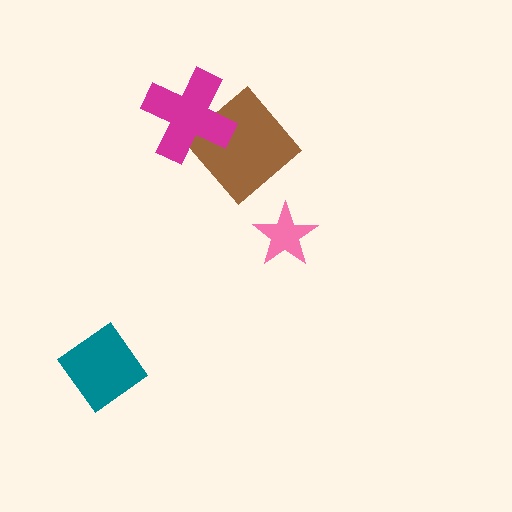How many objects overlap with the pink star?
0 objects overlap with the pink star.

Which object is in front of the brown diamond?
The magenta cross is in front of the brown diamond.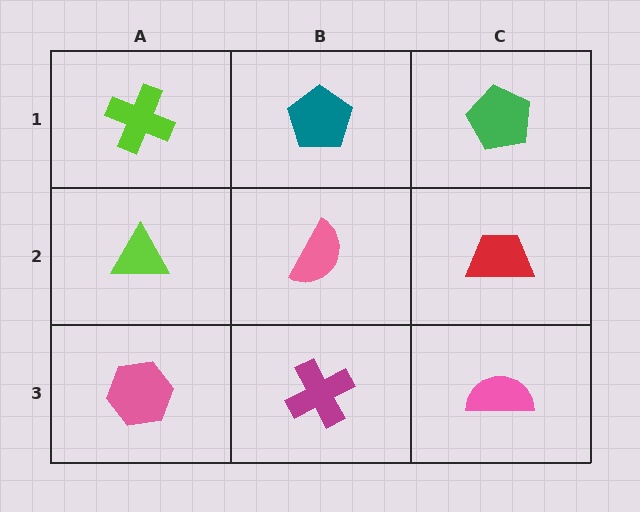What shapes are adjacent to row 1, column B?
A pink semicircle (row 2, column B), a lime cross (row 1, column A), a green pentagon (row 1, column C).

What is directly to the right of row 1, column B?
A green pentagon.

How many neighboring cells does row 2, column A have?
3.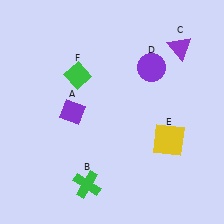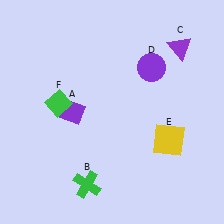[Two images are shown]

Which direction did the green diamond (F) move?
The green diamond (F) moved down.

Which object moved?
The green diamond (F) moved down.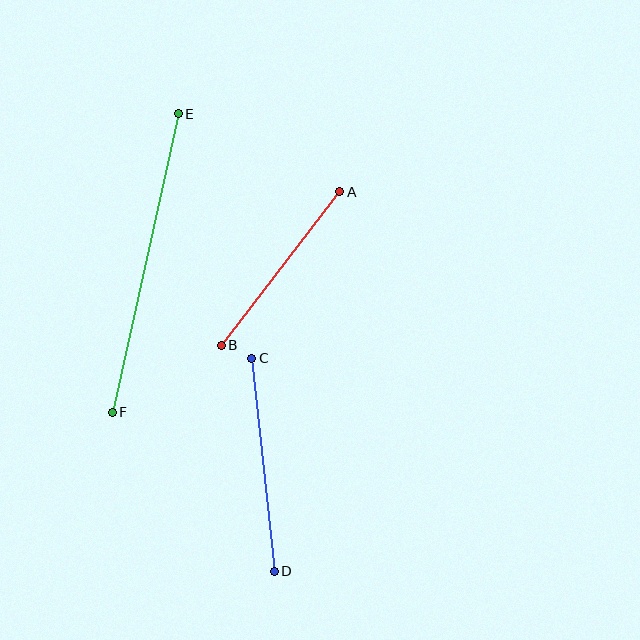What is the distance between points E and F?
The distance is approximately 306 pixels.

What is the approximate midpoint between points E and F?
The midpoint is at approximately (145, 263) pixels.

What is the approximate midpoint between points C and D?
The midpoint is at approximately (263, 465) pixels.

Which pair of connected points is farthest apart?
Points E and F are farthest apart.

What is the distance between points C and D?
The distance is approximately 214 pixels.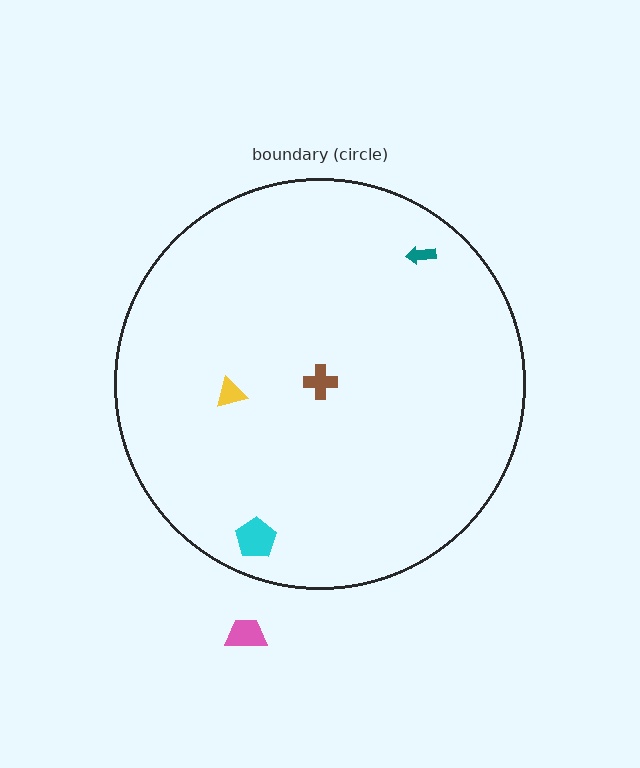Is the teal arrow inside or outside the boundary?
Inside.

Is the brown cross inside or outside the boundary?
Inside.